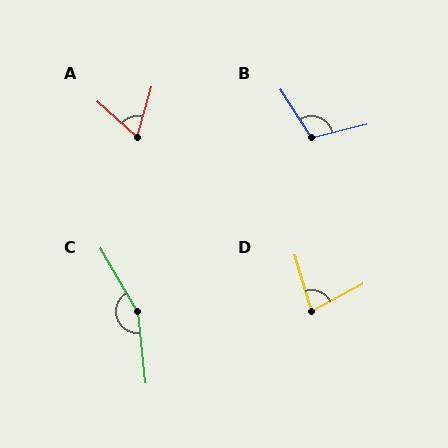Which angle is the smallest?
A, at approximately 64 degrees.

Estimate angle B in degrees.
Approximately 109 degrees.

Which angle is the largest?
C, at approximately 155 degrees.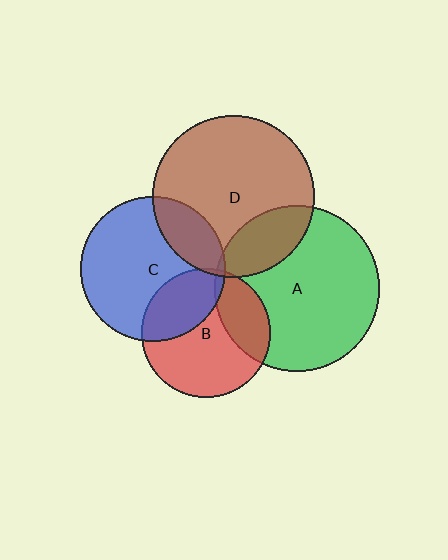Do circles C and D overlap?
Yes.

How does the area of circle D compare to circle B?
Approximately 1.6 times.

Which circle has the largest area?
Circle A (green).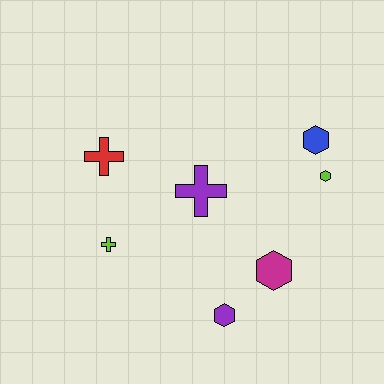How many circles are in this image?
There are no circles.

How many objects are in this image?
There are 7 objects.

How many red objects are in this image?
There is 1 red object.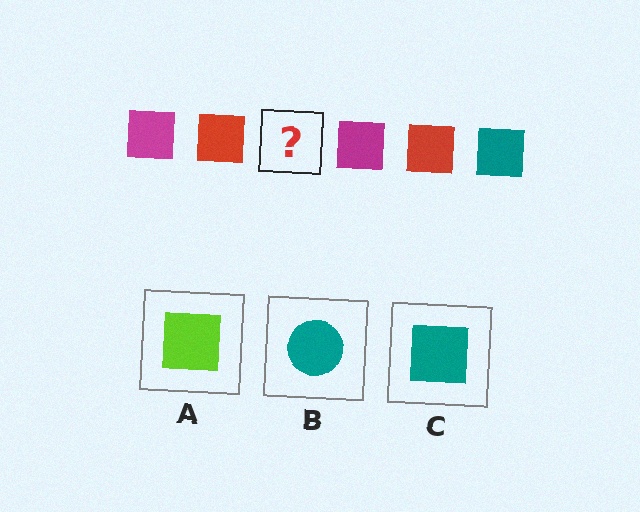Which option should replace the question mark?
Option C.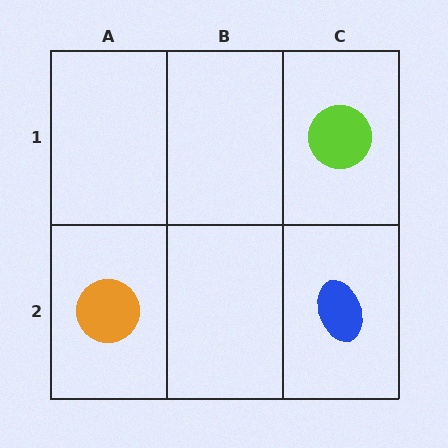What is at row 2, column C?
A blue ellipse.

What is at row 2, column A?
An orange circle.